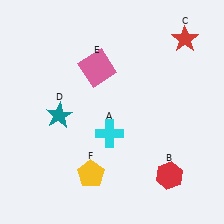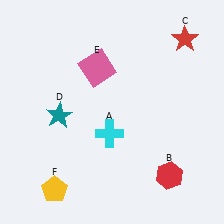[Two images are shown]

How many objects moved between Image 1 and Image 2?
1 object moved between the two images.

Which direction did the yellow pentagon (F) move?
The yellow pentagon (F) moved left.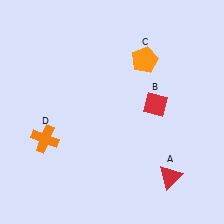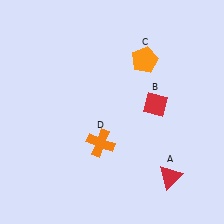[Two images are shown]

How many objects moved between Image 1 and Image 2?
1 object moved between the two images.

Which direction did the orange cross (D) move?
The orange cross (D) moved right.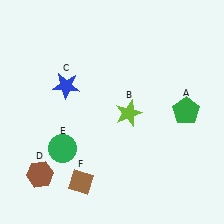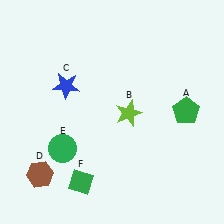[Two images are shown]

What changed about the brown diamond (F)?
In Image 1, F is brown. In Image 2, it changed to green.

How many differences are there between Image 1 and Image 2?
There is 1 difference between the two images.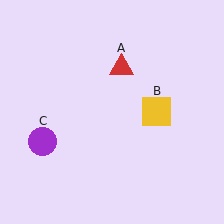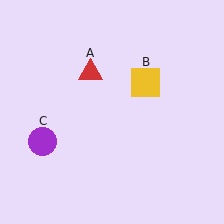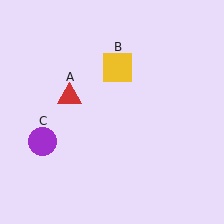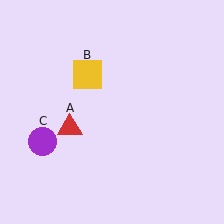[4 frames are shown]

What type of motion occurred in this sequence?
The red triangle (object A), yellow square (object B) rotated counterclockwise around the center of the scene.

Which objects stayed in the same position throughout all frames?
Purple circle (object C) remained stationary.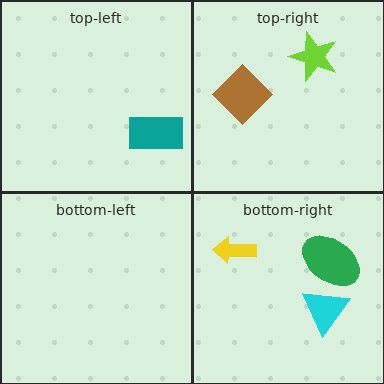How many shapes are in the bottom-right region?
3.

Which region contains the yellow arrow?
The bottom-right region.